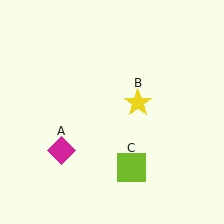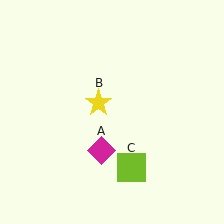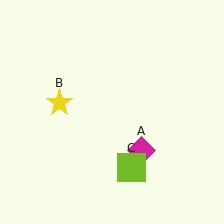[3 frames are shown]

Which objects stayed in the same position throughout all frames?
Lime square (object C) remained stationary.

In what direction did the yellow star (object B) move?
The yellow star (object B) moved left.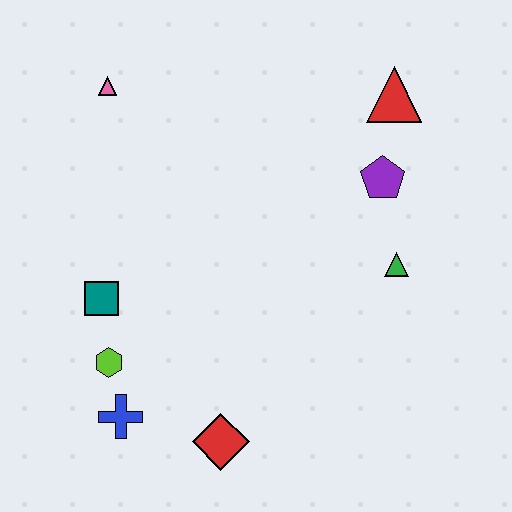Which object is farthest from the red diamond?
The red triangle is farthest from the red diamond.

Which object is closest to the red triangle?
The purple pentagon is closest to the red triangle.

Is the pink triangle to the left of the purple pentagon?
Yes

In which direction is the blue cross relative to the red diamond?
The blue cross is to the left of the red diamond.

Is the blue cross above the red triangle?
No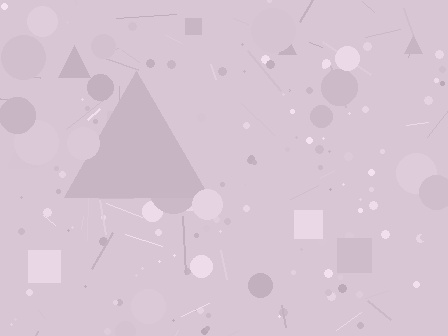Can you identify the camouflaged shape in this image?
The camouflaged shape is a triangle.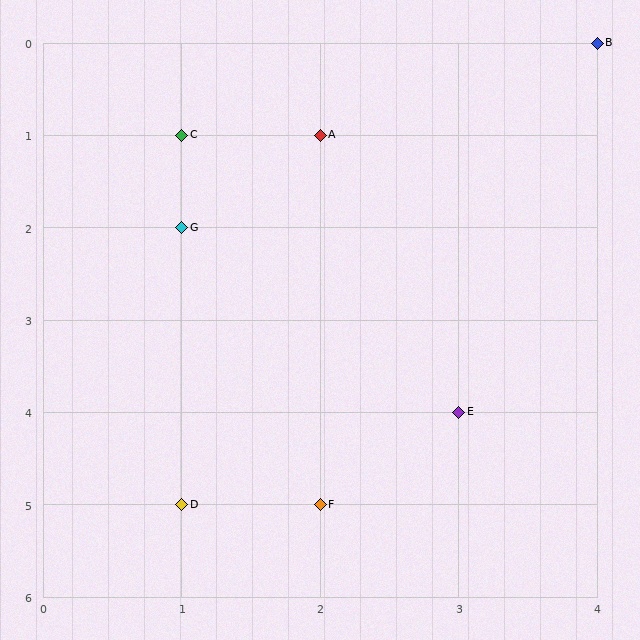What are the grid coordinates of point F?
Point F is at grid coordinates (2, 5).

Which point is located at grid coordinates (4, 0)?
Point B is at (4, 0).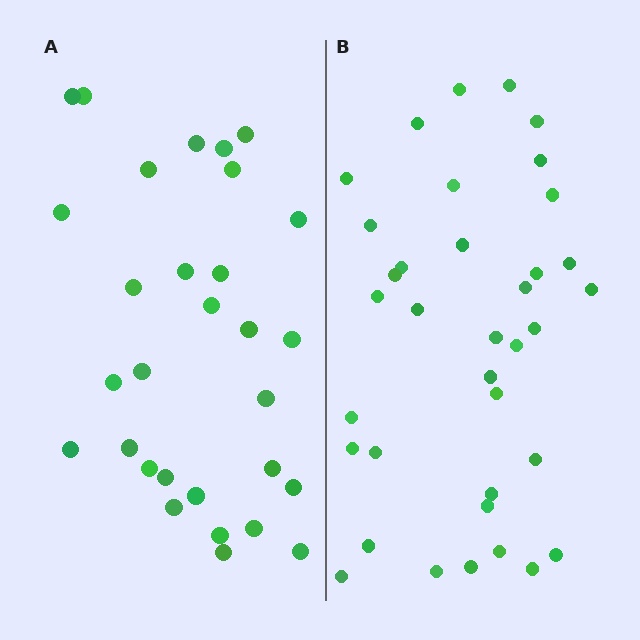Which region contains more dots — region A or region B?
Region B (the right region) has more dots.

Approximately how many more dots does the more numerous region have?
Region B has about 6 more dots than region A.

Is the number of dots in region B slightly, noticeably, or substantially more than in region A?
Region B has only slightly more — the two regions are fairly close. The ratio is roughly 1.2 to 1.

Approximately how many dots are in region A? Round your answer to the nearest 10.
About 30 dots.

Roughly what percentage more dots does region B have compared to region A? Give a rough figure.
About 20% more.